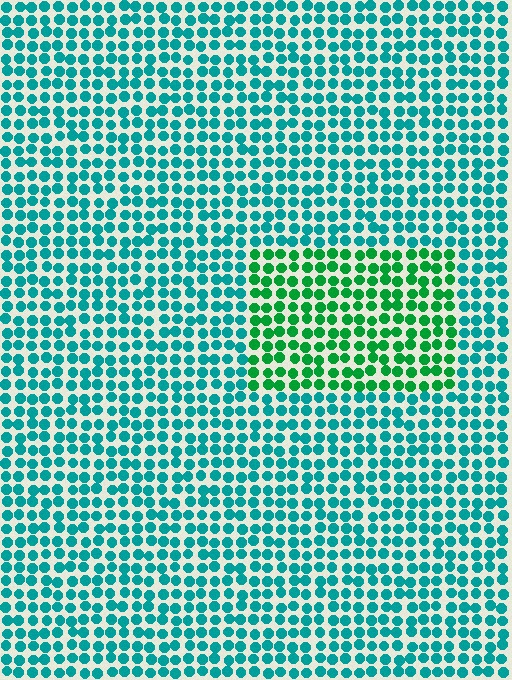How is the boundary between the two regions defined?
The boundary is defined purely by a slight shift in hue (about 39 degrees). Spacing, size, and orientation are identical on both sides.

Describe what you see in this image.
The image is filled with small teal elements in a uniform arrangement. A rectangle-shaped region is visible where the elements are tinted to a slightly different hue, forming a subtle color boundary.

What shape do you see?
I see a rectangle.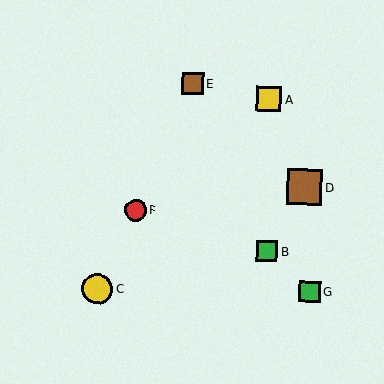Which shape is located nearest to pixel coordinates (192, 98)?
The brown square (labeled E) at (193, 83) is nearest to that location.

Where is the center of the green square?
The center of the green square is at (267, 251).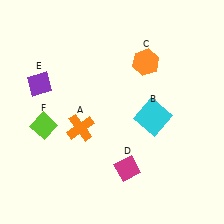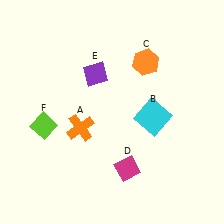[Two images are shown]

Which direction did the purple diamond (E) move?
The purple diamond (E) moved right.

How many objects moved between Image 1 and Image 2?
1 object moved between the two images.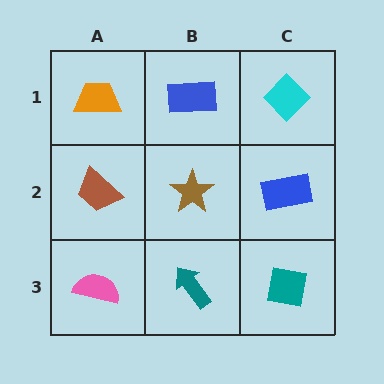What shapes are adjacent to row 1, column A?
A brown trapezoid (row 2, column A), a blue rectangle (row 1, column B).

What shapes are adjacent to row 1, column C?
A blue rectangle (row 2, column C), a blue rectangle (row 1, column B).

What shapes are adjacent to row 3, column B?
A brown star (row 2, column B), a pink semicircle (row 3, column A), a teal square (row 3, column C).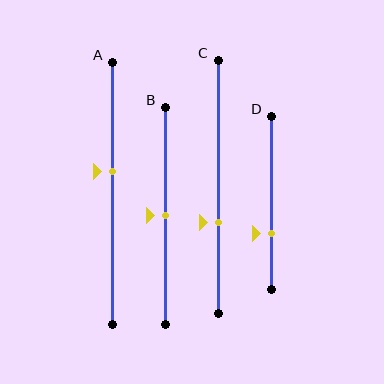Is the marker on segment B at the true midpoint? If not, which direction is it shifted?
Yes, the marker on segment B is at the true midpoint.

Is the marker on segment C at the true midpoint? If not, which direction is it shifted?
No, the marker on segment C is shifted downward by about 14% of the segment length.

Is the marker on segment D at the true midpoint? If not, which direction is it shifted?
No, the marker on segment D is shifted downward by about 18% of the segment length.